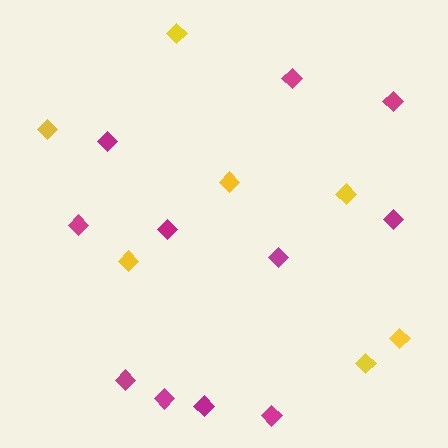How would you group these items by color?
There are 2 groups: one group of yellow diamonds (7) and one group of magenta diamonds (11).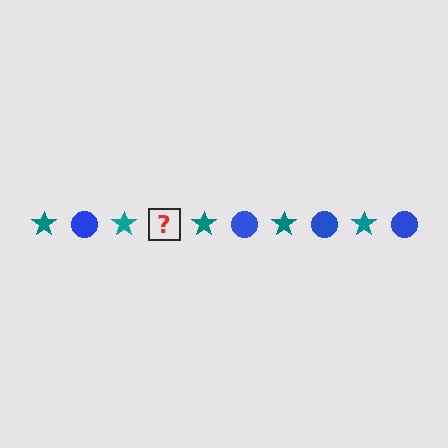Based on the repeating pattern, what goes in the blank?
The blank should be a blue circle.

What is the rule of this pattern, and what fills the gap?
The rule is that the pattern alternates between teal star and blue circle. The gap should be filled with a blue circle.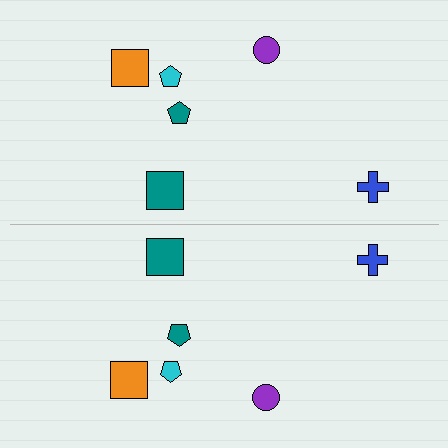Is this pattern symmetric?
Yes, this pattern has bilateral (reflection) symmetry.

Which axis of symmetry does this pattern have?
The pattern has a horizontal axis of symmetry running through the center of the image.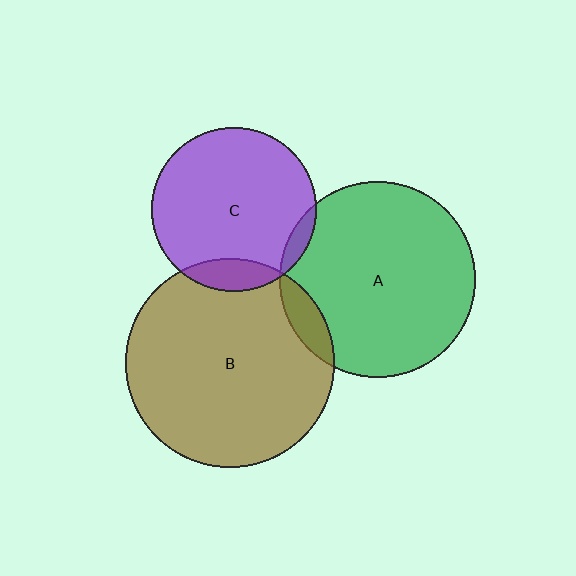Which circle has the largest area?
Circle B (brown).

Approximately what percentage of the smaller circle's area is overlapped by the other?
Approximately 10%.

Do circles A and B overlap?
Yes.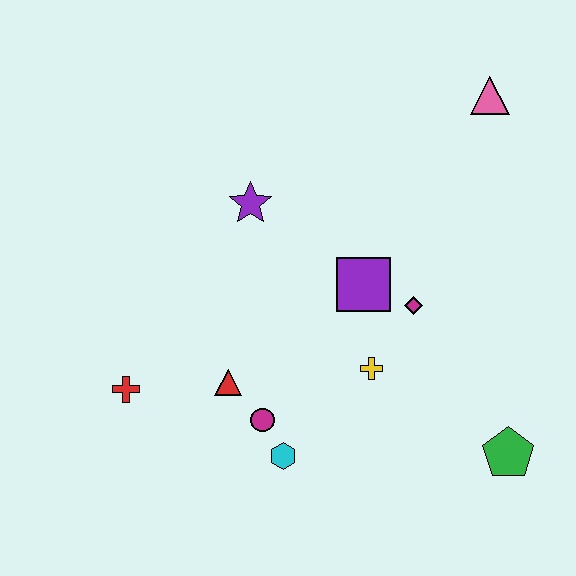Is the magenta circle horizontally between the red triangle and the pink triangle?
Yes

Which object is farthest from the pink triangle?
The red cross is farthest from the pink triangle.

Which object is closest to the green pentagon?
The yellow cross is closest to the green pentagon.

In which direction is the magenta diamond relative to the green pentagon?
The magenta diamond is above the green pentagon.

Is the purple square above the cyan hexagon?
Yes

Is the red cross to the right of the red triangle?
No